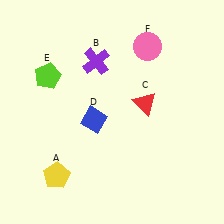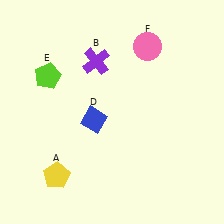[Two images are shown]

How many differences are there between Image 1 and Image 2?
There is 1 difference between the two images.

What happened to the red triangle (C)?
The red triangle (C) was removed in Image 2. It was in the top-right area of Image 1.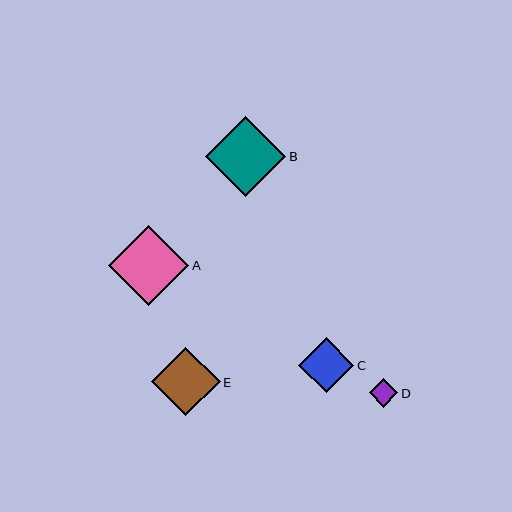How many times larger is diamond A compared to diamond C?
Diamond A is approximately 1.5 times the size of diamond C.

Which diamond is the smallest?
Diamond D is the smallest with a size of approximately 29 pixels.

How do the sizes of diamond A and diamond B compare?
Diamond A and diamond B are approximately the same size.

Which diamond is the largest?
Diamond A is the largest with a size of approximately 81 pixels.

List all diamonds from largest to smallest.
From largest to smallest: A, B, E, C, D.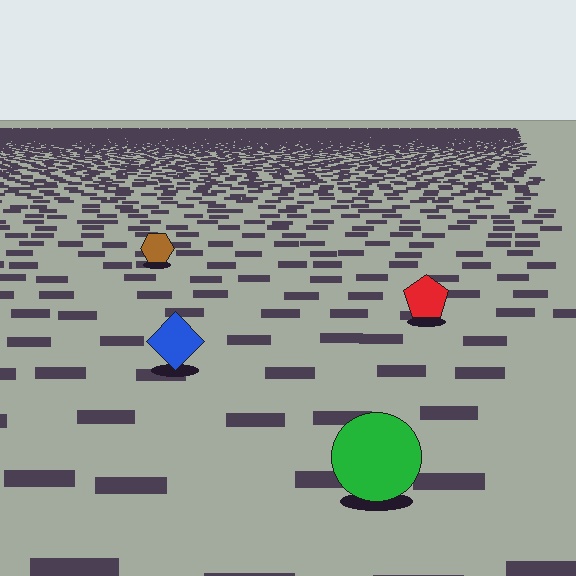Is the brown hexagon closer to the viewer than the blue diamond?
No. The blue diamond is closer — you can tell from the texture gradient: the ground texture is coarser near it.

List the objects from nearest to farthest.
From nearest to farthest: the green circle, the blue diamond, the red pentagon, the brown hexagon.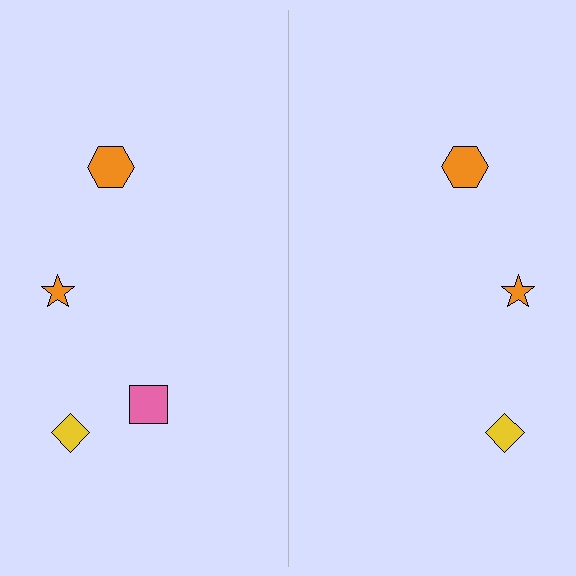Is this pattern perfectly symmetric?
No, the pattern is not perfectly symmetric. A pink square is missing from the right side.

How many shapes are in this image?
There are 7 shapes in this image.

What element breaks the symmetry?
A pink square is missing from the right side.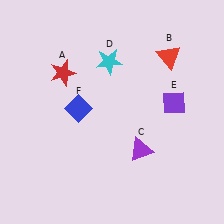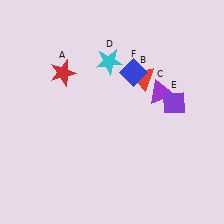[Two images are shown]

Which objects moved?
The objects that moved are: the red triangle (B), the purple triangle (C), the blue diamond (F).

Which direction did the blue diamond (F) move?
The blue diamond (F) moved right.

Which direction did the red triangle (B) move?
The red triangle (B) moved left.